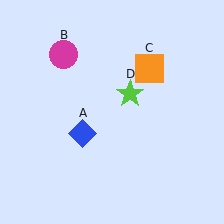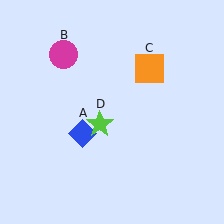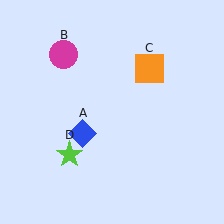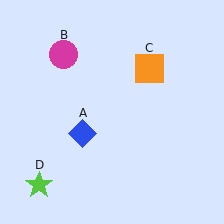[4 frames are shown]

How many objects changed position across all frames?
1 object changed position: lime star (object D).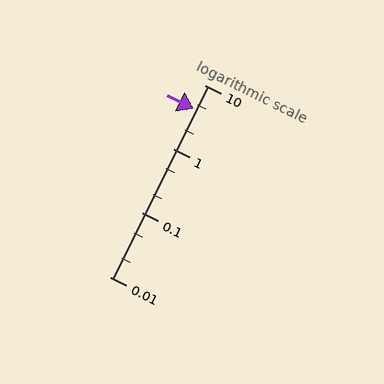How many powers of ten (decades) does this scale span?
The scale spans 3 decades, from 0.01 to 10.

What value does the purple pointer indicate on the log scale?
The pointer indicates approximately 4.3.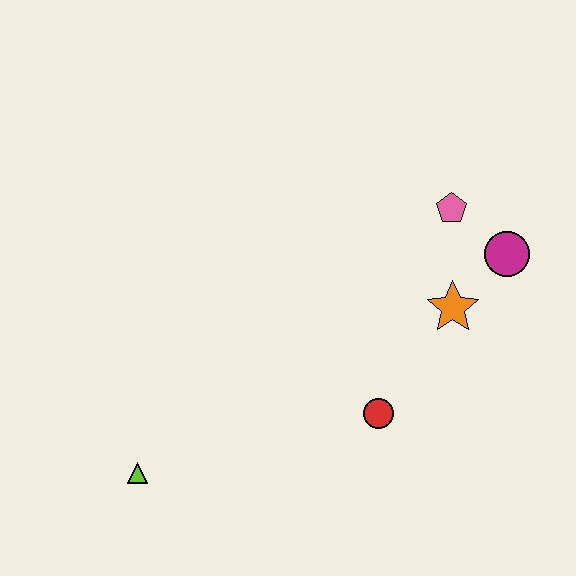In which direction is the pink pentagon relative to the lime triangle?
The pink pentagon is to the right of the lime triangle.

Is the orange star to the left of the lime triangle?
No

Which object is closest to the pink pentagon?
The magenta circle is closest to the pink pentagon.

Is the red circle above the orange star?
No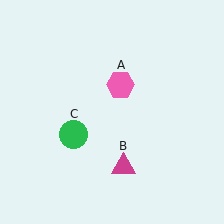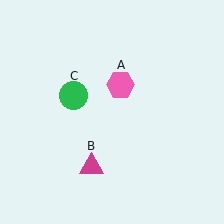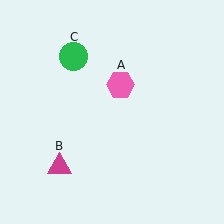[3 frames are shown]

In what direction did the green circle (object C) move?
The green circle (object C) moved up.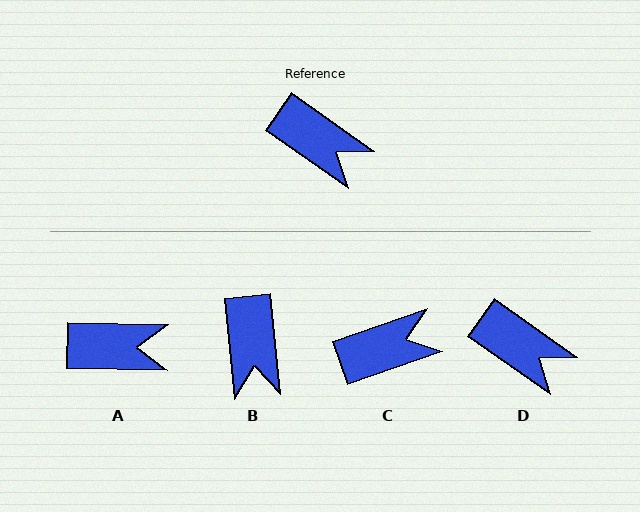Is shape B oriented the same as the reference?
No, it is off by about 49 degrees.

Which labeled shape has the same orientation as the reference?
D.